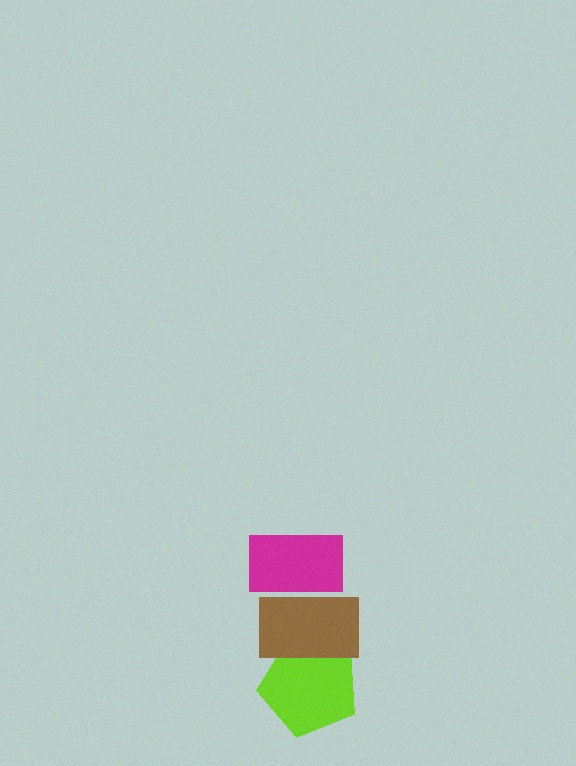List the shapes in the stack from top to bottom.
From top to bottom: the magenta rectangle, the brown rectangle, the lime pentagon.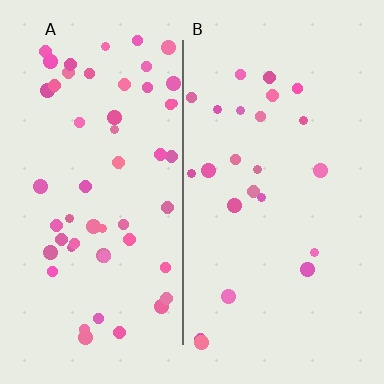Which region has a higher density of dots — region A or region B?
A (the left).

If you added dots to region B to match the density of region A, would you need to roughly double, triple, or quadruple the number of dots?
Approximately double.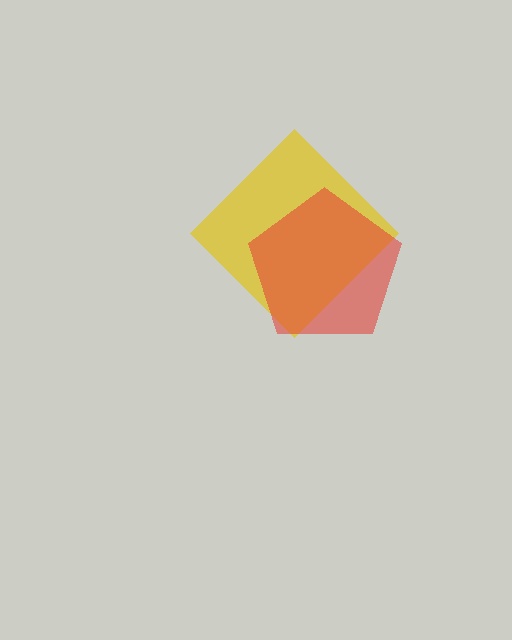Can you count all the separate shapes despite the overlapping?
Yes, there are 2 separate shapes.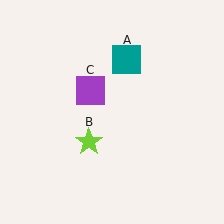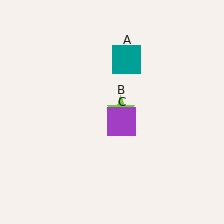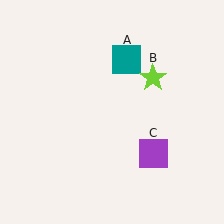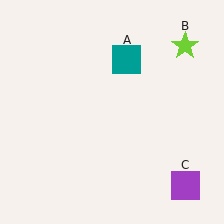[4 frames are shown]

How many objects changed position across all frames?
2 objects changed position: lime star (object B), purple square (object C).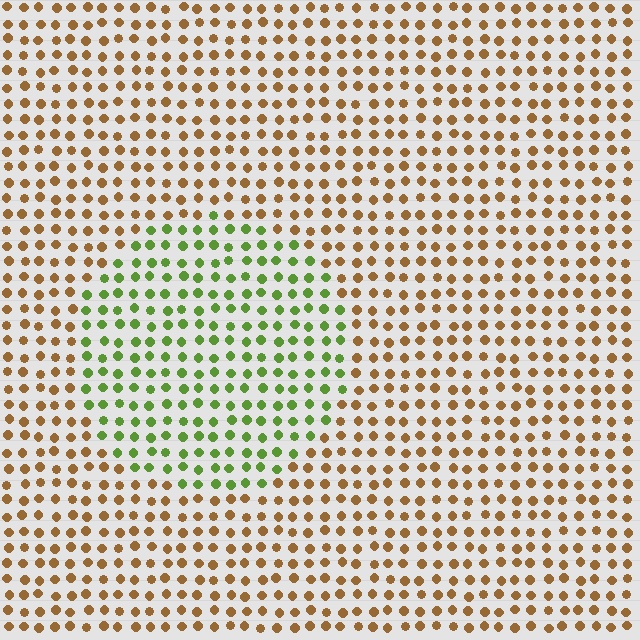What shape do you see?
I see a circle.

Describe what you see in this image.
The image is filled with small brown elements in a uniform arrangement. A circle-shaped region is visible where the elements are tinted to a slightly different hue, forming a subtle color boundary.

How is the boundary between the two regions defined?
The boundary is defined purely by a slight shift in hue (about 66 degrees). Spacing, size, and orientation are identical on both sides.